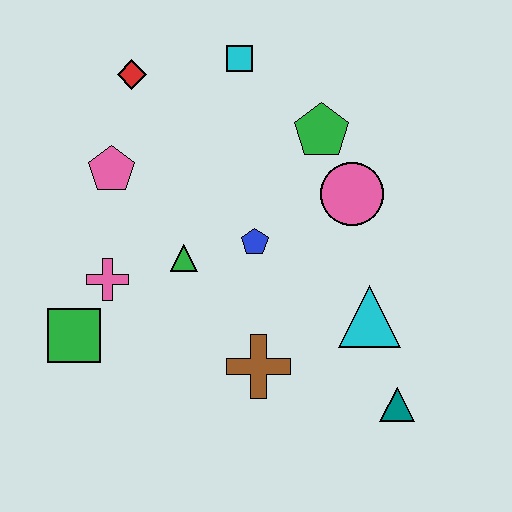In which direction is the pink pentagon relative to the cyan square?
The pink pentagon is to the left of the cyan square.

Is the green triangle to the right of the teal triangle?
No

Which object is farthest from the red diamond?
The teal triangle is farthest from the red diamond.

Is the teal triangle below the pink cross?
Yes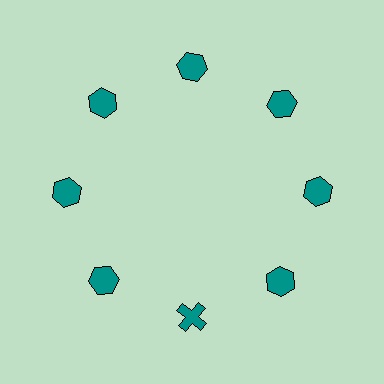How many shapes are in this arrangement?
There are 8 shapes arranged in a ring pattern.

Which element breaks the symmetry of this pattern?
The teal cross at roughly the 6 o'clock position breaks the symmetry. All other shapes are teal hexagons.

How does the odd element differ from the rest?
It has a different shape: cross instead of hexagon.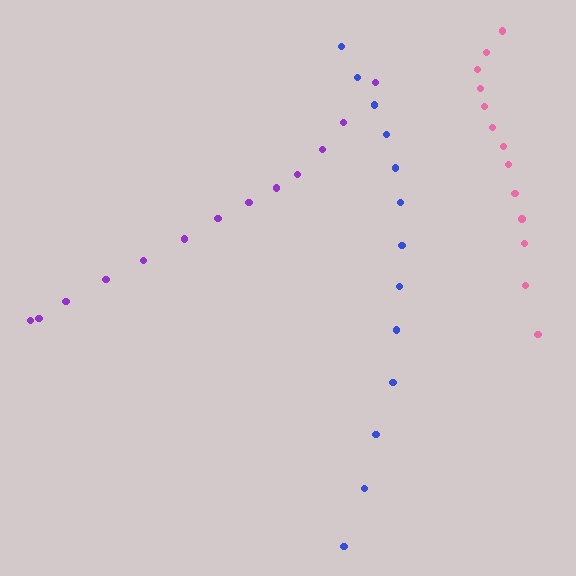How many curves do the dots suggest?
There are 3 distinct paths.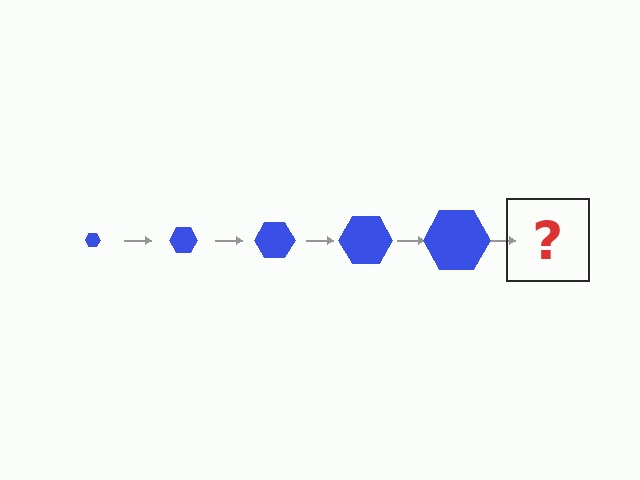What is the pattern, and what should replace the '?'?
The pattern is that the hexagon gets progressively larger each step. The '?' should be a blue hexagon, larger than the previous one.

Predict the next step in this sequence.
The next step is a blue hexagon, larger than the previous one.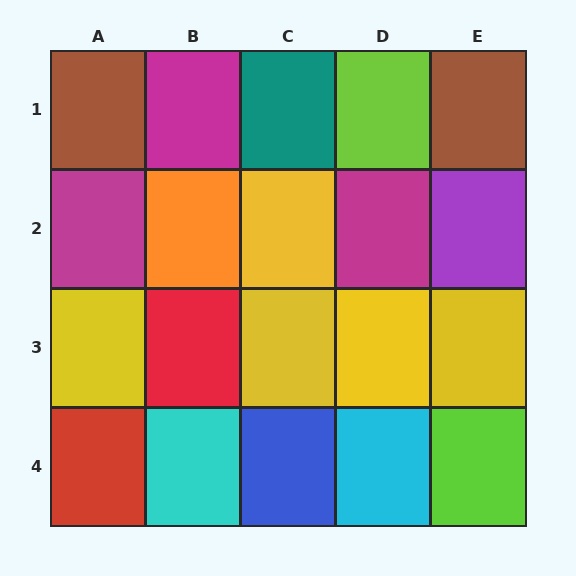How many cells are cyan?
2 cells are cyan.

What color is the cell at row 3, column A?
Yellow.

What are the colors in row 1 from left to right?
Brown, magenta, teal, lime, brown.